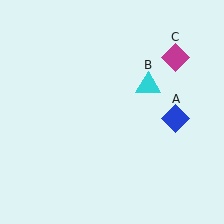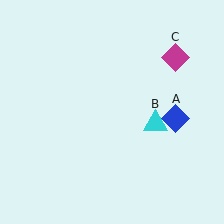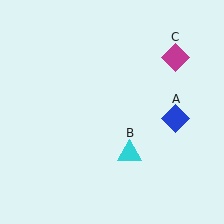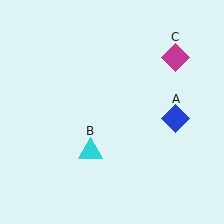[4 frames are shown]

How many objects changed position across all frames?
1 object changed position: cyan triangle (object B).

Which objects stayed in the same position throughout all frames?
Blue diamond (object A) and magenta diamond (object C) remained stationary.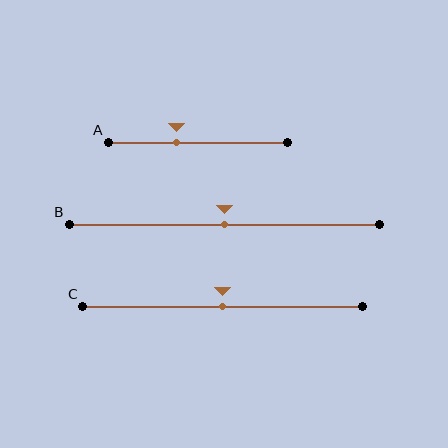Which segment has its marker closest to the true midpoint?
Segment B has its marker closest to the true midpoint.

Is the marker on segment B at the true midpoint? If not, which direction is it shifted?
Yes, the marker on segment B is at the true midpoint.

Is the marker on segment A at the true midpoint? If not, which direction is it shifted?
No, the marker on segment A is shifted to the left by about 12% of the segment length.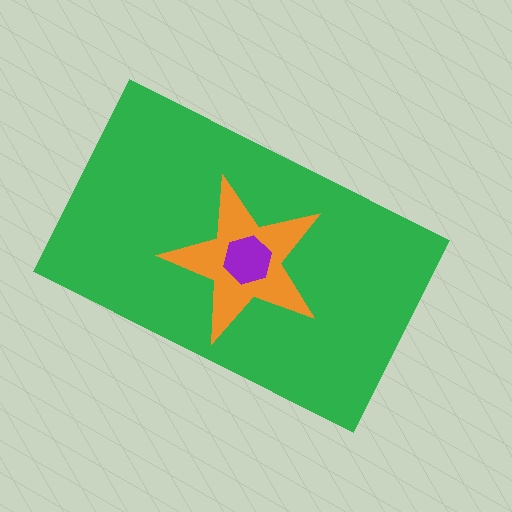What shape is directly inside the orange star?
The purple hexagon.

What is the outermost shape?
The green rectangle.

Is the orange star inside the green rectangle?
Yes.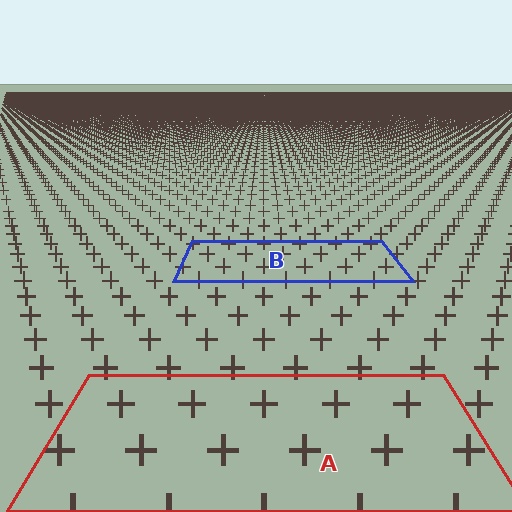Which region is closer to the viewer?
Region A is closer. The texture elements there are larger and more spread out.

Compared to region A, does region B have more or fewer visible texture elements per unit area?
Region B has more texture elements per unit area — they are packed more densely because it is farther away.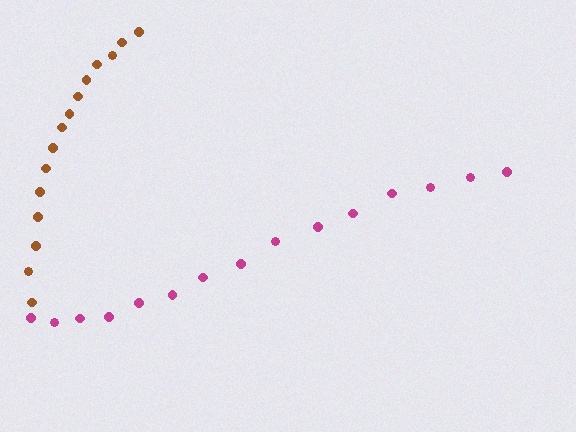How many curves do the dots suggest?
There are 2 distinct paths.